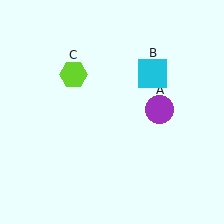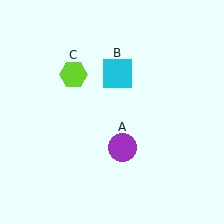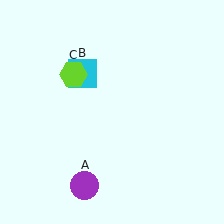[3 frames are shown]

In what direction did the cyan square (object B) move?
The cyan square (object B) moved left.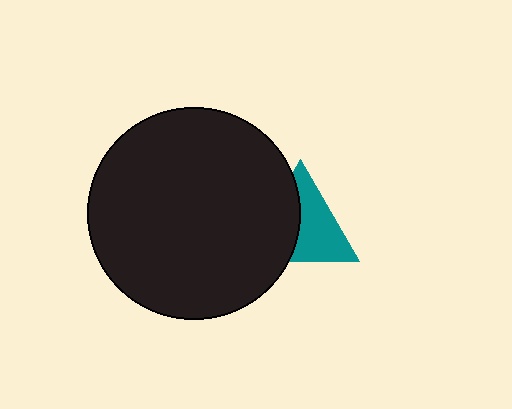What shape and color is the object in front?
The object in front is a black circle.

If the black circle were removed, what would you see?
You would see the complete teal triangle.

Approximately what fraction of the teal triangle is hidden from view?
Roughly 45% of the teal triangle is hidden behind the black circle.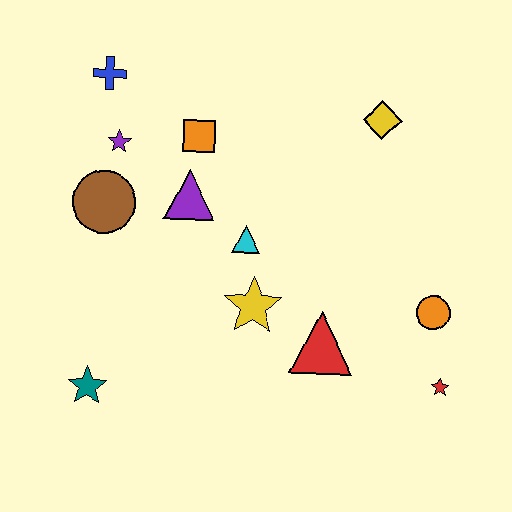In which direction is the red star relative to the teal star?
The red star is to the right of the teal star.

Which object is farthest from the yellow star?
The blue cross is farthest from the yellow star.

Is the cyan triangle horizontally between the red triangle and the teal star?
Yes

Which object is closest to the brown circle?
The purple star is closest to the brown circle.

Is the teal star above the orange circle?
No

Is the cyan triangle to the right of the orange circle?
No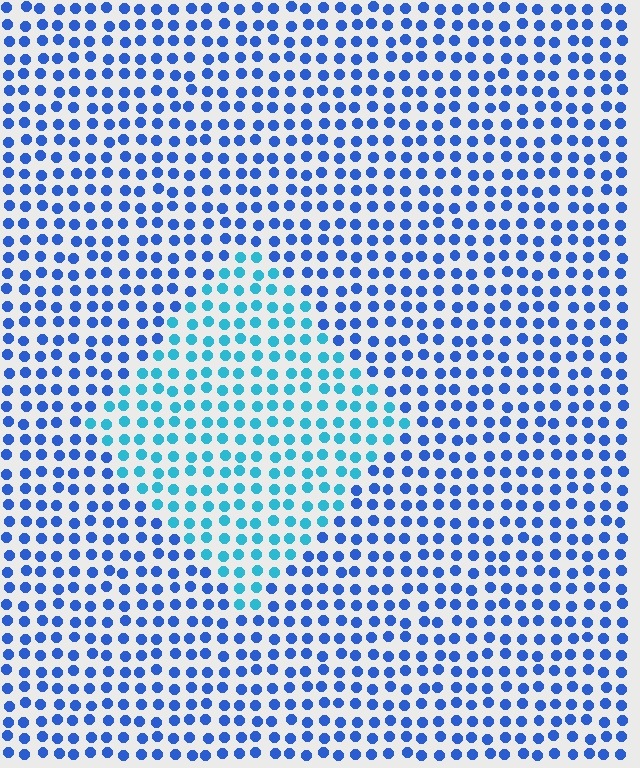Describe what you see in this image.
The image is filled with small blue elements in a uniform arrangement. A diamond-shaped region is visible where the elements are tinted to a slightly different hue, forming a subtle color boundary.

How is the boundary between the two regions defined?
The boundary is defined purely by a slight shift in hue (about 33 degrees). Spacing, size, and orientation are identical on both sides.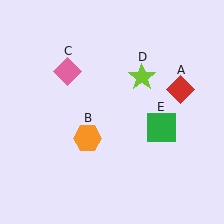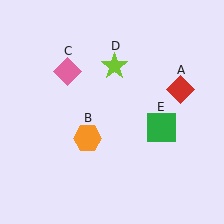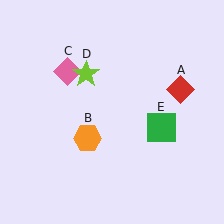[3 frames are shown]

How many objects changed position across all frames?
1 object changed position: lime star (object D).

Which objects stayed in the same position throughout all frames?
Red diamond (object A) and orange hexagon (object B) and pink diamond (object C) and green square (object E) remained stationary.